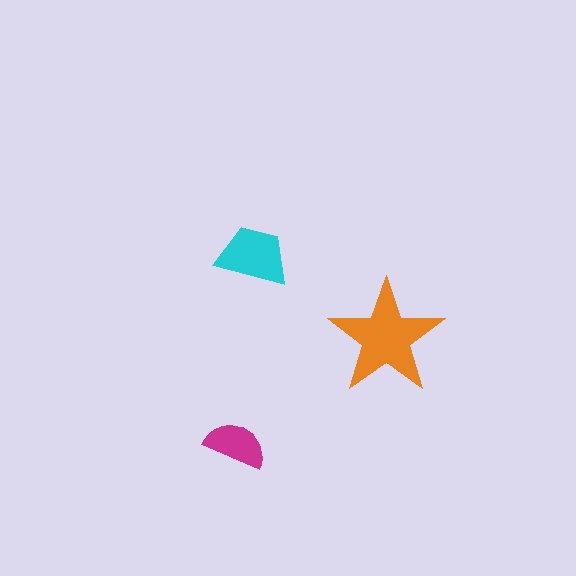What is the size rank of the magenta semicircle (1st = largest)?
3rd.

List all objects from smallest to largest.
The magenta semicircle, the cyan trapezoid, the orange star.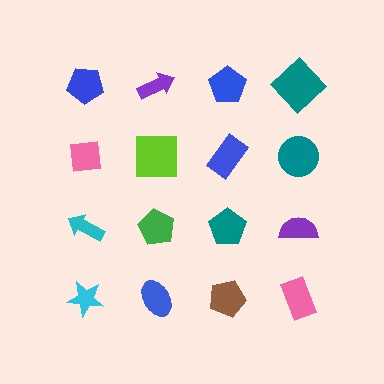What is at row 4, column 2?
A blue ellipse.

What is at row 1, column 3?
A blue pentagon.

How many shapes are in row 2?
4 shapes.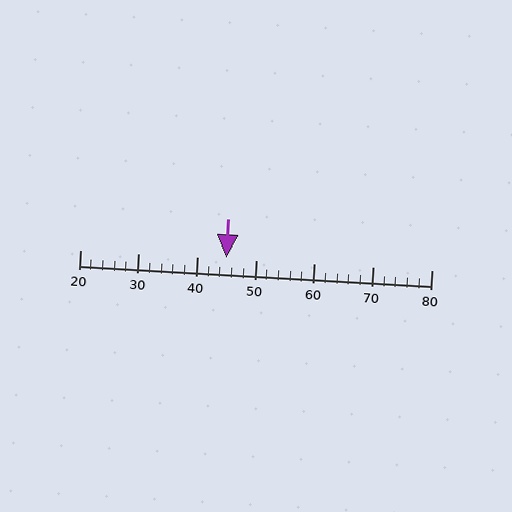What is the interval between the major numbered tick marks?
The major tick marks are spaced 10 units apart.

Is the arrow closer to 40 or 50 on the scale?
The arrow is closer to 50.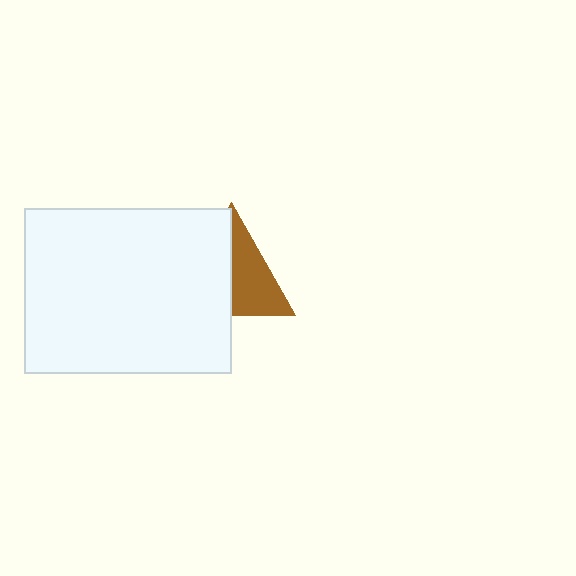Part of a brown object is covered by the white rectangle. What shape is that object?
It is a triangle.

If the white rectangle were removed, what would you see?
You would see the complete brown triangle.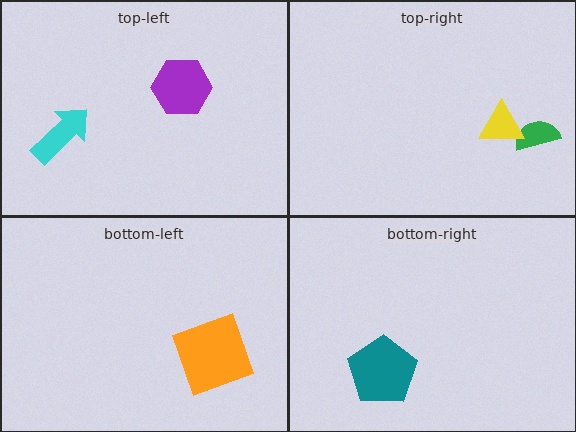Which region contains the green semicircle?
The top-right region.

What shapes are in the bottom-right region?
The teal pentagon.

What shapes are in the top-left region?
The purple hexagon, the cyan arrow.